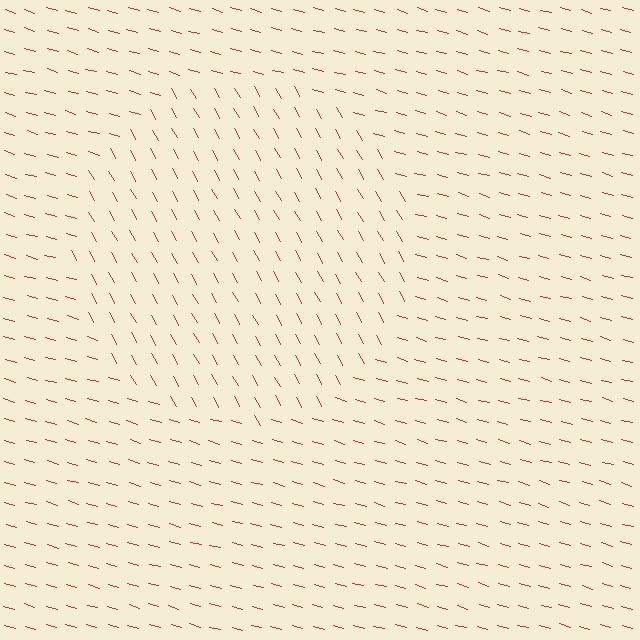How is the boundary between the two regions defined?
The boundary is defined purely by a change in line orientation (approximately 45 degrees difference). All lines are the same color and thickness.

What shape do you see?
I see a circle.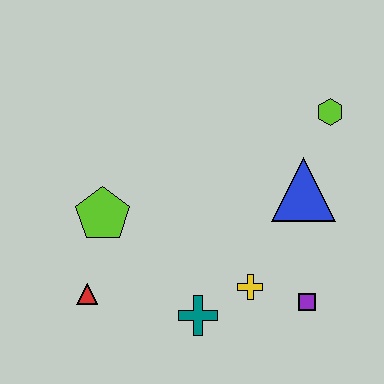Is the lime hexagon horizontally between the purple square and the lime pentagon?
No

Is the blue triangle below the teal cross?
No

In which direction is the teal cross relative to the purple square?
The teal cross is to the left of the purple square.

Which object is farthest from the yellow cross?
The lime hexagon is farthest from the yellow cross.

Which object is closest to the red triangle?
The lime pentagon is closest to the red triangle.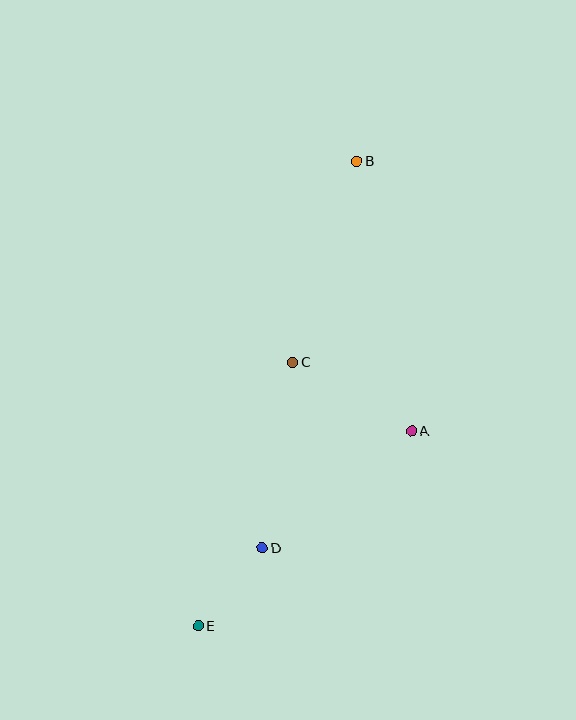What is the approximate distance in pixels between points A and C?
The distance between A and C is approximately 137 pixels.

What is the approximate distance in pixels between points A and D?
The distance between A and D is approximately 190 pixels.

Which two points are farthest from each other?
Points B and E are farthest from each other.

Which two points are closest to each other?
Points D and E are closest to each other.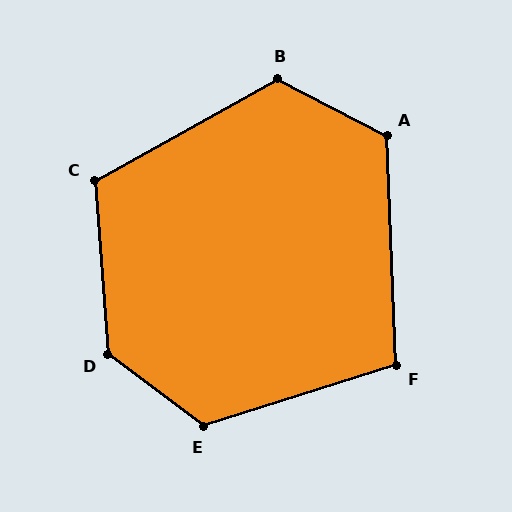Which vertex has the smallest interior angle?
F, at approximately 105 degrees.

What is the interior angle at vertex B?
Approximately 124 degrees (obtuse).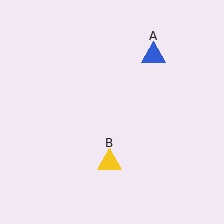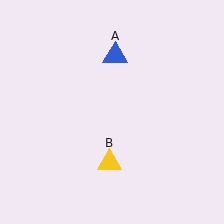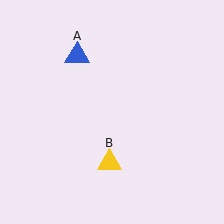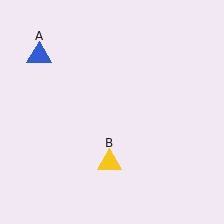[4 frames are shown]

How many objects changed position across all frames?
1 object changed position: blue triangle (object A).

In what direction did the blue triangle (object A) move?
The blue triangle (object A) moved left.